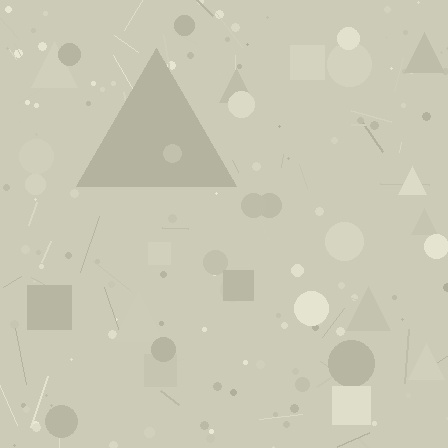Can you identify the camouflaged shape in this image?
The camouflaged shape is a triangle.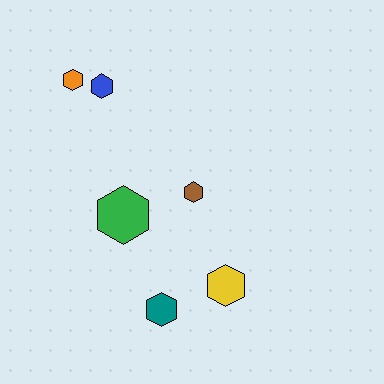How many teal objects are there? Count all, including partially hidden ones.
There is 1 teal object.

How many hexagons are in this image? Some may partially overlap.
There are 6 hexagons.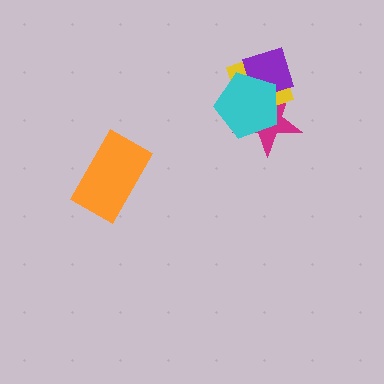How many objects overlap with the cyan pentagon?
3 objects overlap with the cyan pentagon.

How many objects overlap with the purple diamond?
3 objects overlap with the purple diamond.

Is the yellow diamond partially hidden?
Yes, it is partially covered by another shape.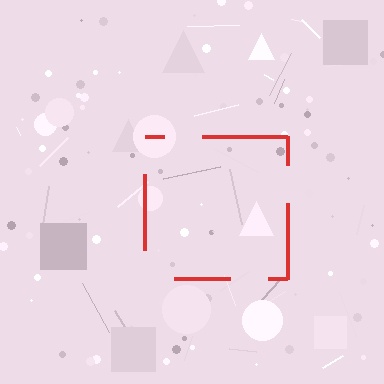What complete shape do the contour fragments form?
The contour fragments form a square.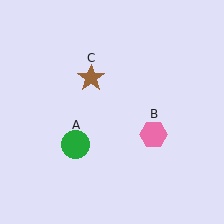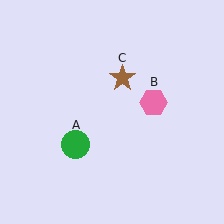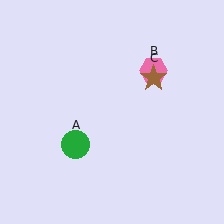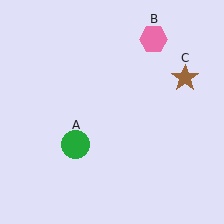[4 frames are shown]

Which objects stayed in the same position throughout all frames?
Green circle (object A) remained stationary.